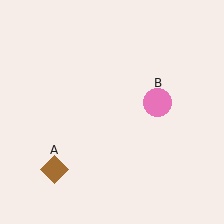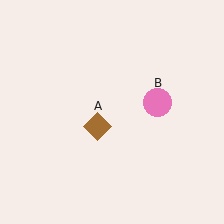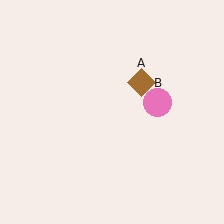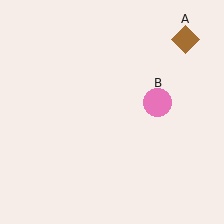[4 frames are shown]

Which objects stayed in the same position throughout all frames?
Pink circle (object B) remained stationary.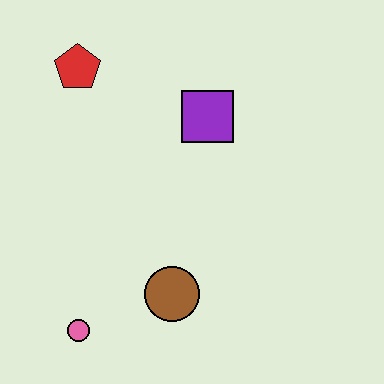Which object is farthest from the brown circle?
The red pentagon is farthest from the brown circle.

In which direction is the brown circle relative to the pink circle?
The brown circle is to the right of the pink circle.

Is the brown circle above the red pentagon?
No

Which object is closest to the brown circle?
The pink circle is closest to the brown circle.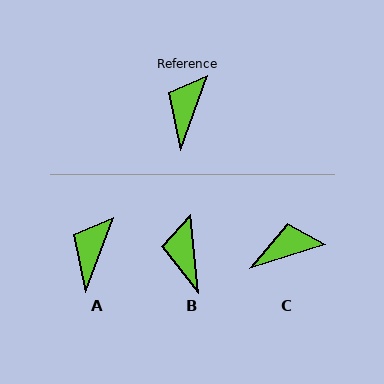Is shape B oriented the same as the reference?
No, it is off by about 26 degrees.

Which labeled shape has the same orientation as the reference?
A.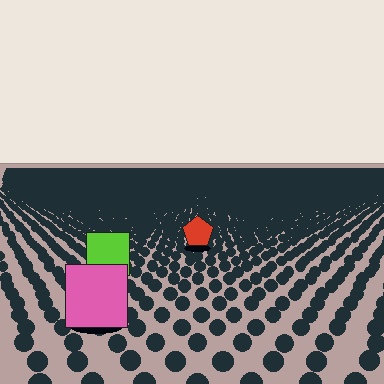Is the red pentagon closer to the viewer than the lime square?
No. The lime square is closer — you can tell from the texture gradient: the ground texture is coarser near it.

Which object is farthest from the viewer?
The red pentagon is farthest from the viewer. It appears smaller and the ground texture around it is denser.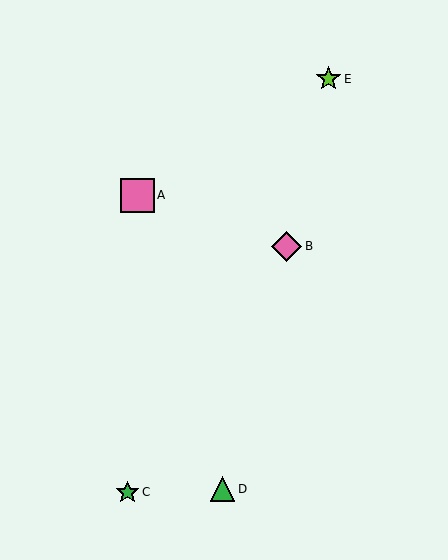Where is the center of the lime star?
The center of the lime star is at (328, 79).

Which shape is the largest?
The pink square (labeled A) is the largest.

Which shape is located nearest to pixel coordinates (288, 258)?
The pink diamond (labeled B) at (287, 246) is nearest to that location.